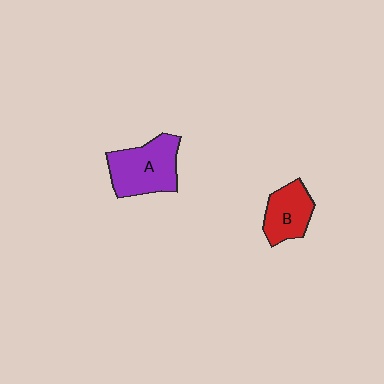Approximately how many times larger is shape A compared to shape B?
Approximately 1.5 times.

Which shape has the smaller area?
Shape B (red).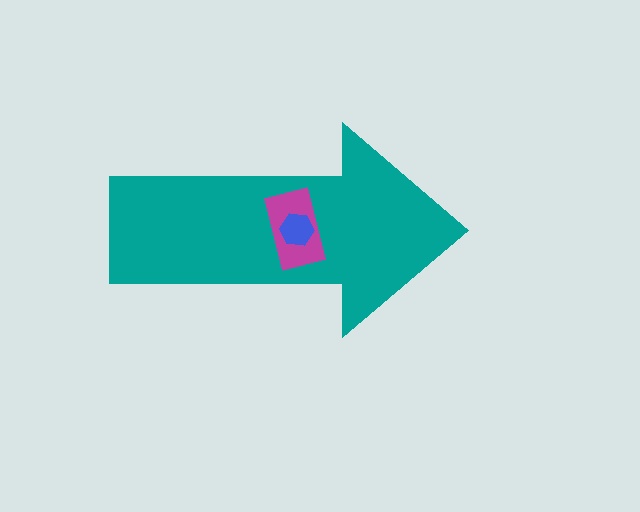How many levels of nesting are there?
3.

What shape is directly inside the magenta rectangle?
The blue hexagon.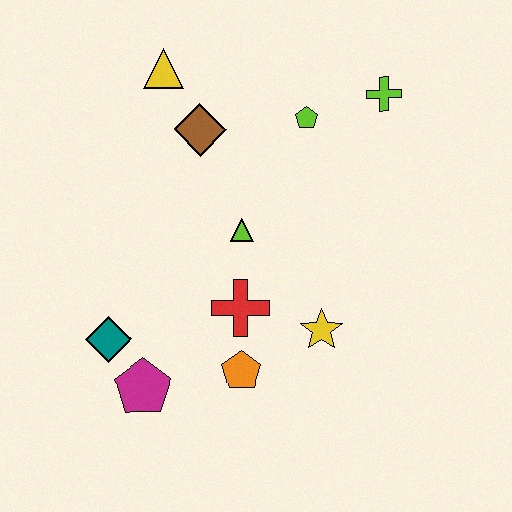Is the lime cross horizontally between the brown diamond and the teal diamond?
No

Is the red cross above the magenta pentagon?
Yes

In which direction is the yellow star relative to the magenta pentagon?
The yellow star is to the right of the magenta pentagon.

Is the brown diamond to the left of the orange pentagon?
Yes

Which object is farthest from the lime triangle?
The lime cross is farthest from the lime triangle.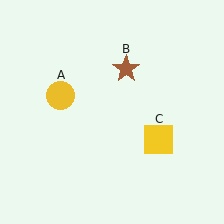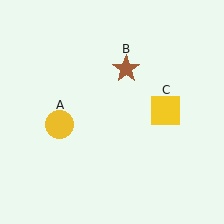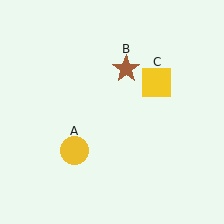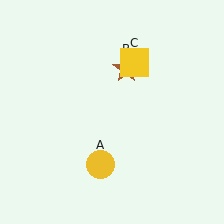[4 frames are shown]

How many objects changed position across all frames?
2 objects changed position: yellow circle (object A), yellow square (object C).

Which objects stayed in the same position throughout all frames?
Brown star (object B) remained stationary.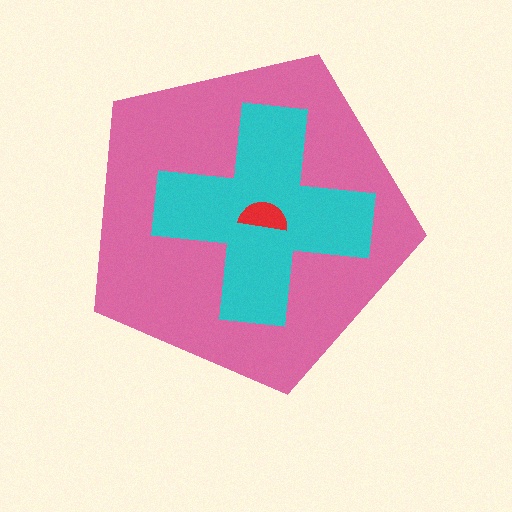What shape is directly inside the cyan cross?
The red semicircle.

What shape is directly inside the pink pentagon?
The cyan cross.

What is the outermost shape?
The pink pentagon.